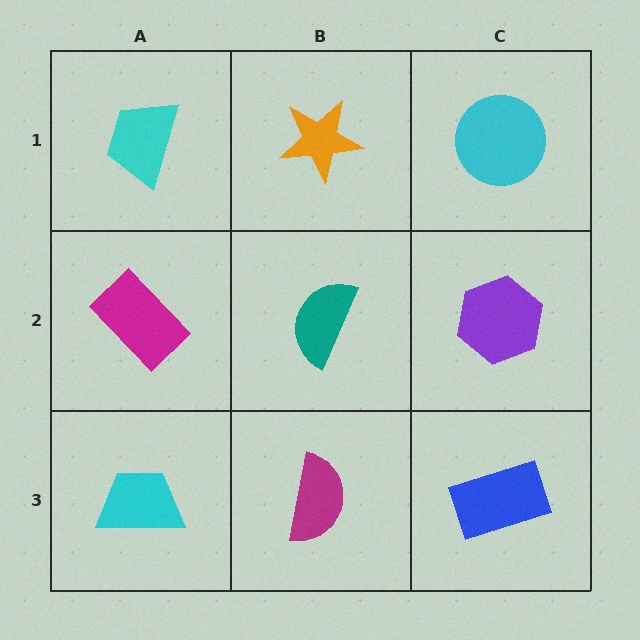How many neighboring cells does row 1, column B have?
3.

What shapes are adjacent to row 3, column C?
A purple hexagon (row 2, column C), a magenta semicircle (row 3, column B).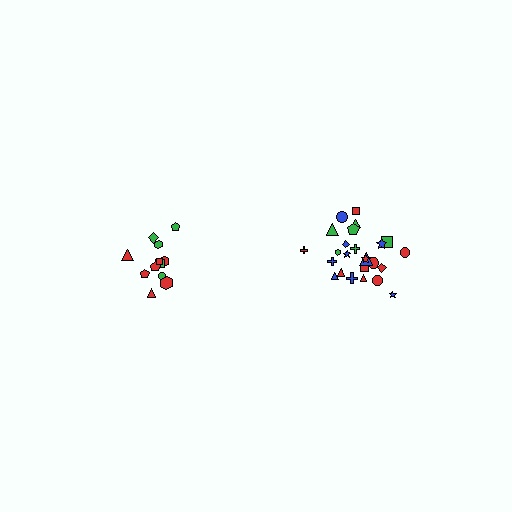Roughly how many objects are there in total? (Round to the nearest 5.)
Roughly 35 objects in total.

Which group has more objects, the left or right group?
The right group.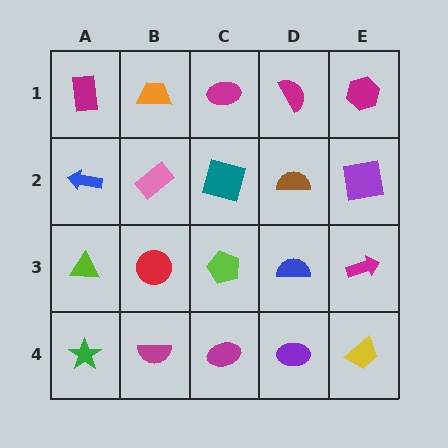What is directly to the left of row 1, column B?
A magenta rectangle.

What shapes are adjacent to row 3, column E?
A purple square (row 2, column E), a yellow trapezoid (row 4, column E), a blue semicircle (row 3, column D).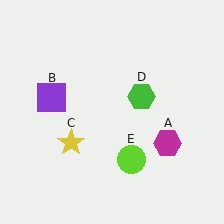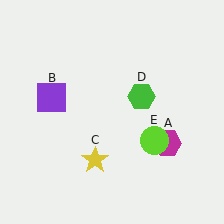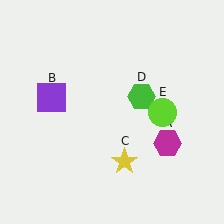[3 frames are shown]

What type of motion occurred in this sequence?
The yellow star (object C), lime circle (object E) rotated counterclockwise around the center of the scene.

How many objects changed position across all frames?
2 objects changed position: yellow star (object C), lime circle (object E).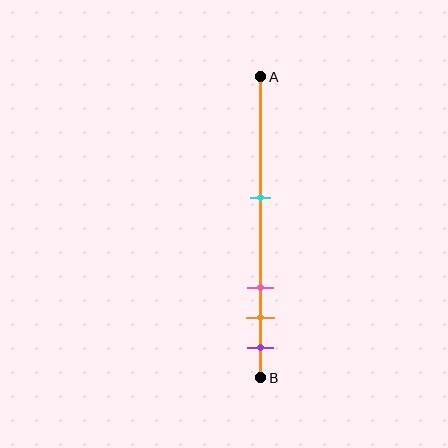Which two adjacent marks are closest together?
The orange and purple marks are the closest adjacent pair.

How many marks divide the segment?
There are 4 marks dividing the segment.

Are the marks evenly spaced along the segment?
No, the marks are not evenly spaced.